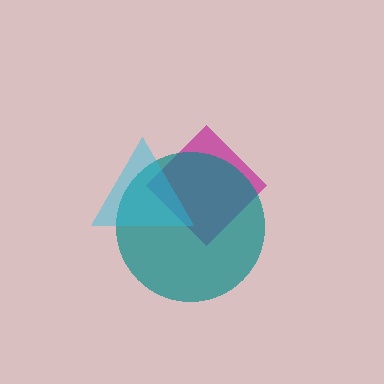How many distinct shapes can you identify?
There are 3 distinct shapes: a magenta diamond, a teal circle, a cyan triangle.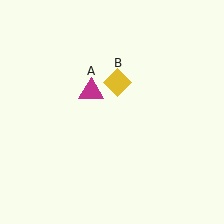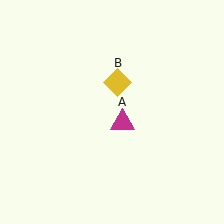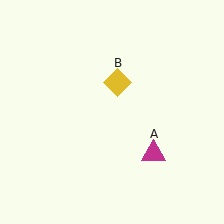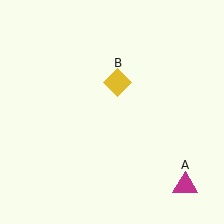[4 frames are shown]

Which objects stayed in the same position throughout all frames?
Yellow diamond (object B) remained stationary.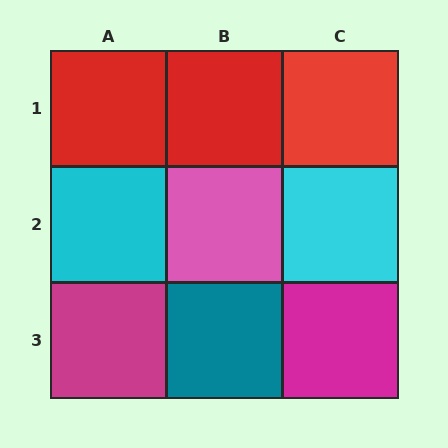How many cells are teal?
1 cell is teal.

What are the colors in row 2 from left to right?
Cyan, pink, cyan.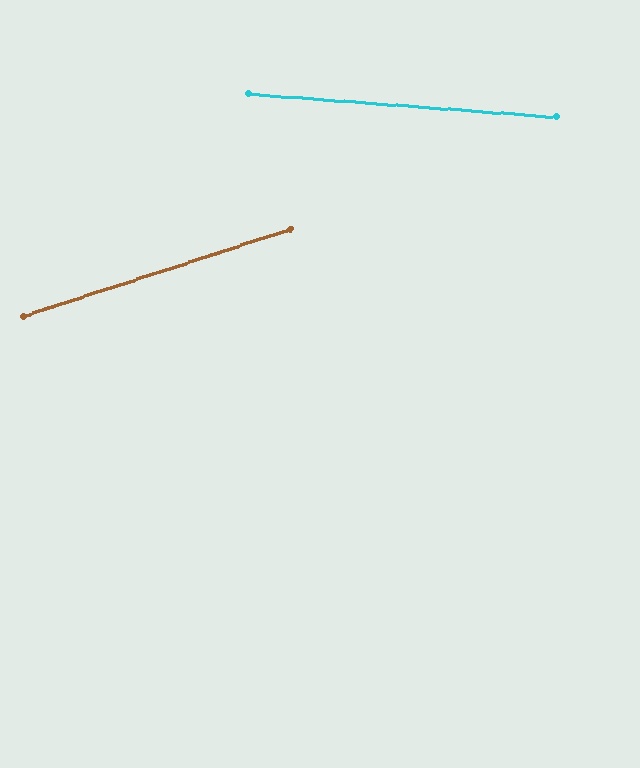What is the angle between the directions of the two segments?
Approximately 22 degrees.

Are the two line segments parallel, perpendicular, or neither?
Neither parallel nor perpendicular — they differ by about 22°.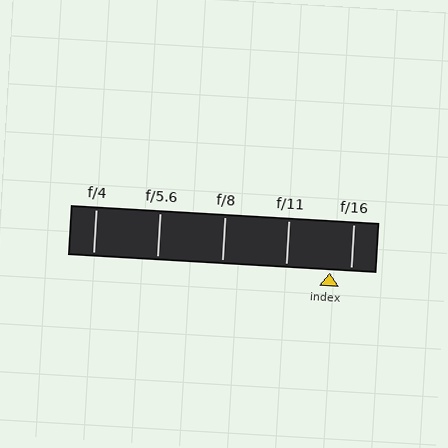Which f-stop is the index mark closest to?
The index mark is closest to f/16.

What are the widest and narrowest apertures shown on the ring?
The widest aperture shown is f/4 and the narrowest is f/16.